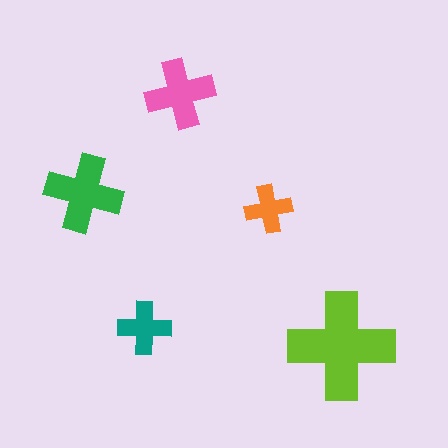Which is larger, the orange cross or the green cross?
The green one.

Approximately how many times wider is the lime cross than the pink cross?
About 1.5 times wider.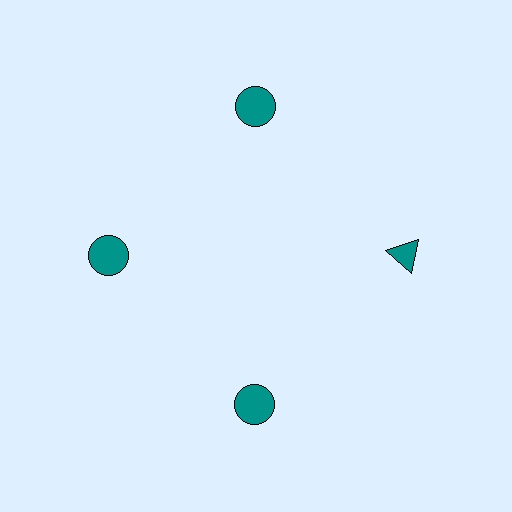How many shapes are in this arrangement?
There are 4 shapes arranged in a ring pattern.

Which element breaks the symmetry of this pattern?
The teal triangle at roughly the 3 o'clock position breaks the symmetry. All other shapes are teal circles.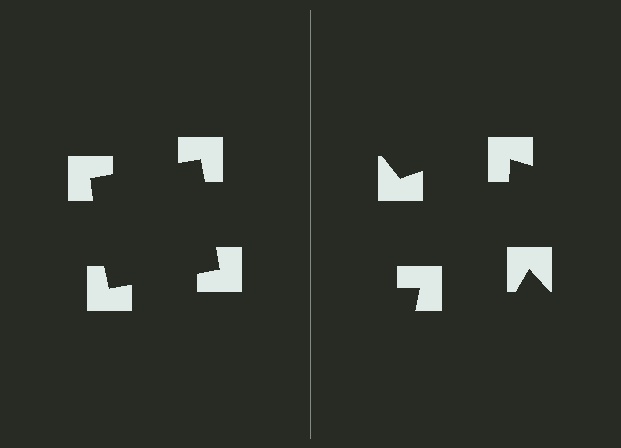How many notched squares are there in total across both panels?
8 — 4 on each side.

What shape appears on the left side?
An illusory square.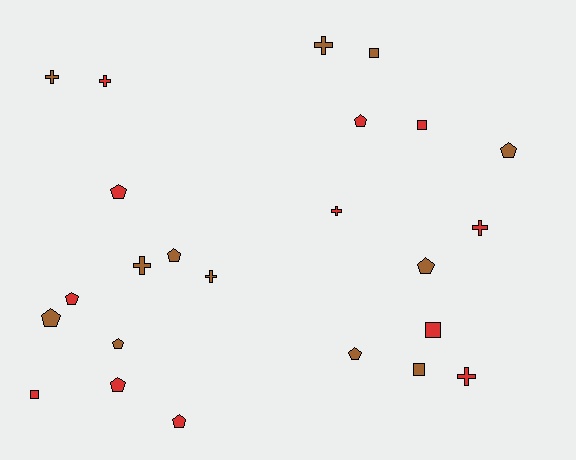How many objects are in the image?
There are 24 objects.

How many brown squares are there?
There are 2 brown squares.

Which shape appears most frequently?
Pentagon, with 11 objects.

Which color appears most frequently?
Brown, with 12 objects.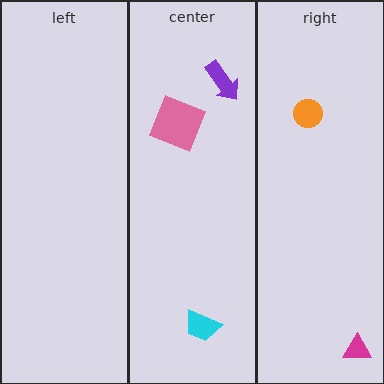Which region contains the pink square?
The center region.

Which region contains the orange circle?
The right region.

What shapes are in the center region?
The cyan trapezoid, the pink square, the purple arrow.